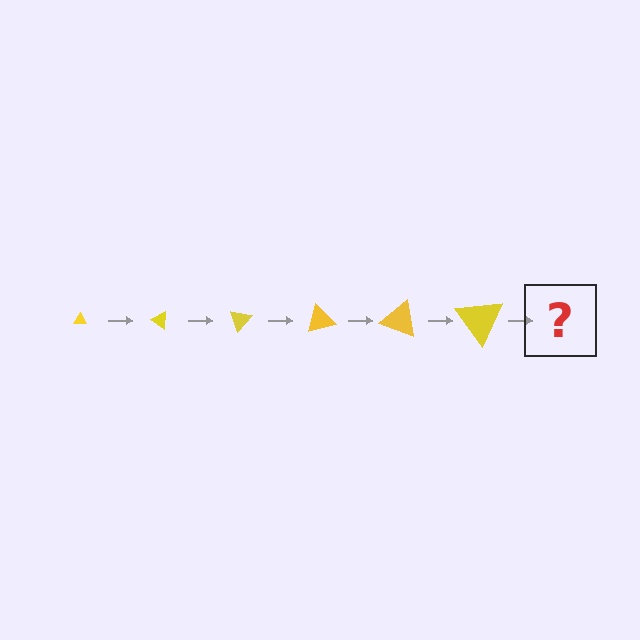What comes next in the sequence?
The next element should be a triangle, larger than the previous one and rotated 210 degrees from the start.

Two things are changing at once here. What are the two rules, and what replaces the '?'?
The two rules are that the triangle grows larger each step and it rotates 35 degrees each step. The '?' should be a triangle, larger than the previous one and rotated 210 degrees from the start.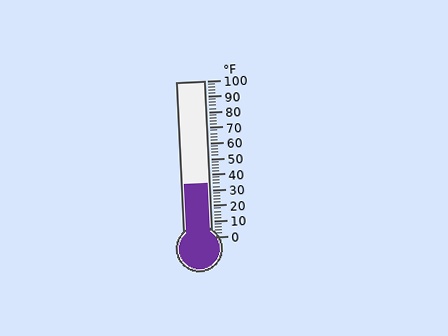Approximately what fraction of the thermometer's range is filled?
The thermometer is filled to approximately 35% of its range.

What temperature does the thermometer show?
The thermometer shows approximately 34°F.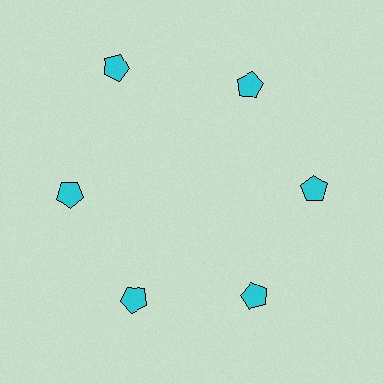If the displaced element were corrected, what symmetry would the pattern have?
It would have 6-fold rotational symmetry — the pattern would map onto itself every 60 degrees.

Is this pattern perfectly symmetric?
No. The 6 cyan pentagons are arranged in a ring, but one element near the 11 o'clock position is pushed outward from the center, breaking the 6-fold rotational symmetry.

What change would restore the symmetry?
The symmetry would be restored by moving it inward, back onto the ring so that all 6 pentagons sit at equal angles and equal distance from the center.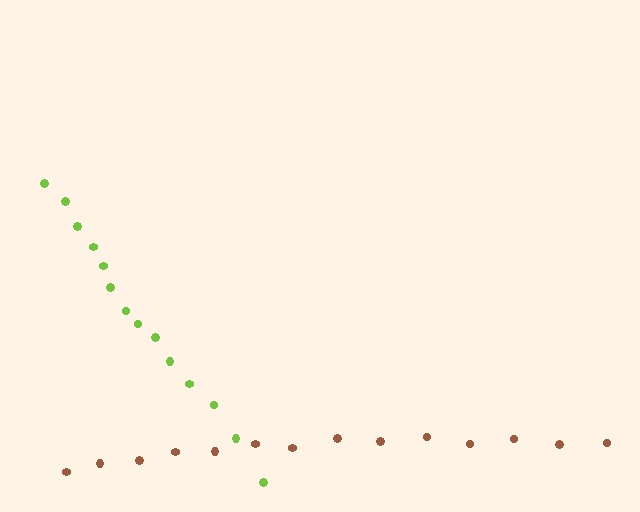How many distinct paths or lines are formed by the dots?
There are 2 distinct paths.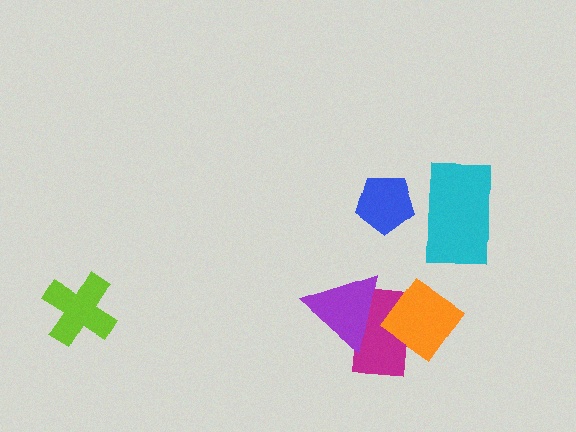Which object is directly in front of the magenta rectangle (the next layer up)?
The orange diamond is directly in front of the magenta rectangle.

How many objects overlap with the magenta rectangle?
2 objects overlap with the magenta rectangle.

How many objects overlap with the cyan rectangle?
0 objects overlap with the cyan rectangle.